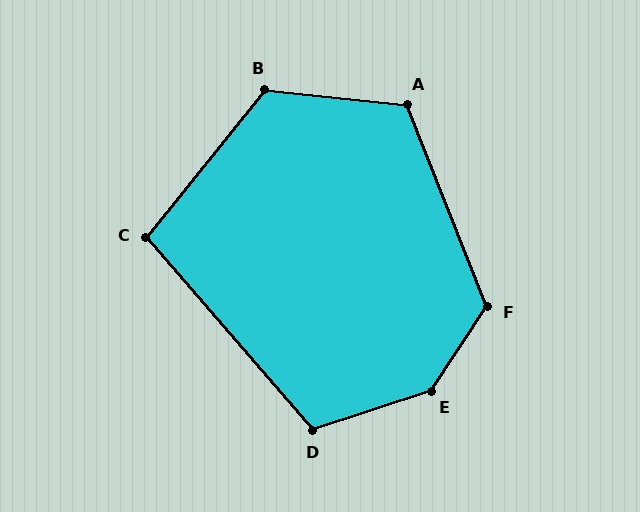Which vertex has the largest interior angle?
E, at approximately 142 degrees.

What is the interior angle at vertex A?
Approximately 117 degrees (obtuse).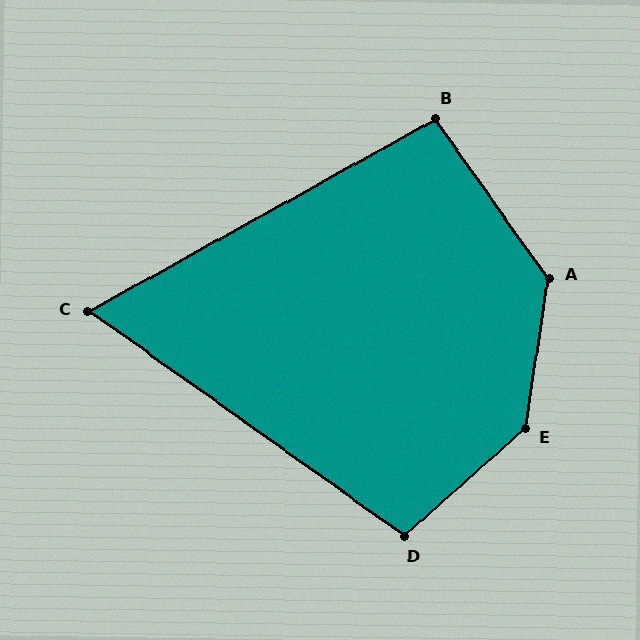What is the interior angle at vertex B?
Approximately 96 degrees (obtuse).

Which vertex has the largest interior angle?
E, at approximately 141 degrees.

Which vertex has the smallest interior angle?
C, at approximately 64 degrees.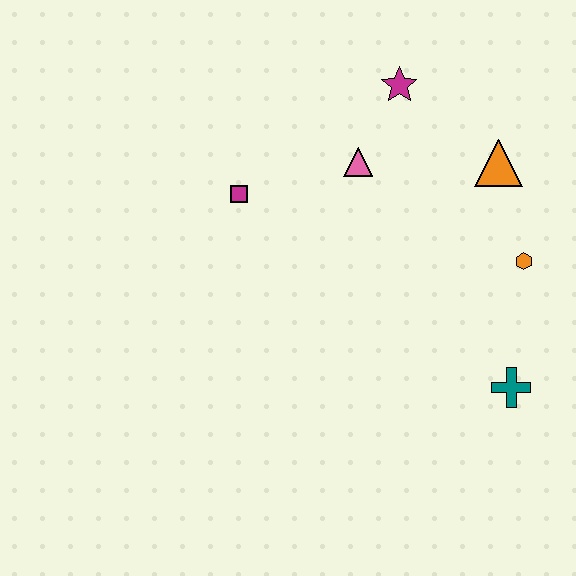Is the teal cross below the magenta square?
Yes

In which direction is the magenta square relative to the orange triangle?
The magenta square is to the left of the orange triangle.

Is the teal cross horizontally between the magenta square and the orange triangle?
No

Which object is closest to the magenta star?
The pink triangle is closest to the magenta star.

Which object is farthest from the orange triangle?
The magenta square is farthest from the orange triangle.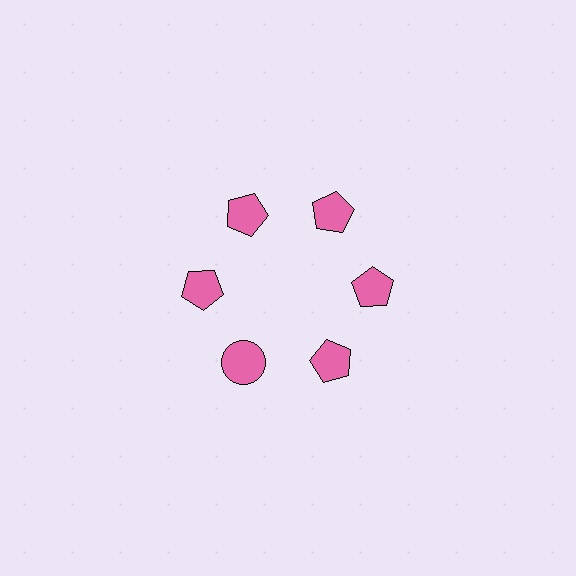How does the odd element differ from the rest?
It has a different shape: circle instead of pentagon.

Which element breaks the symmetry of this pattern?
The pink circle at roughly the 7 o'clock position breaks the symmetry. All other shapes are pink pentagons.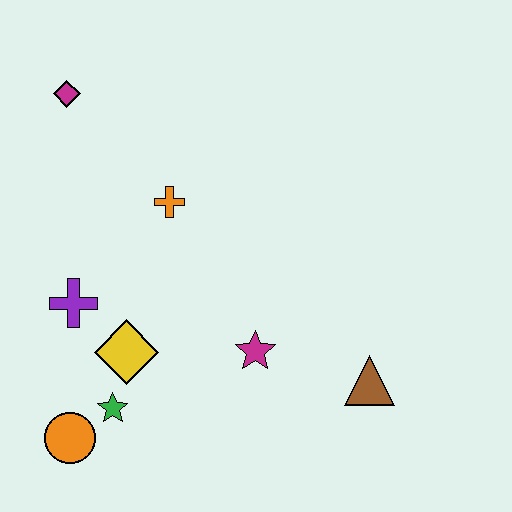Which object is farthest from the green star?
The magenta diamond is farthest from the green star.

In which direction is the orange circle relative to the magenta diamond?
The orange circle is below the magenta diamond.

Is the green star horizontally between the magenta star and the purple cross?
Yes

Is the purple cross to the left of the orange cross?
Yes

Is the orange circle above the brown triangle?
No